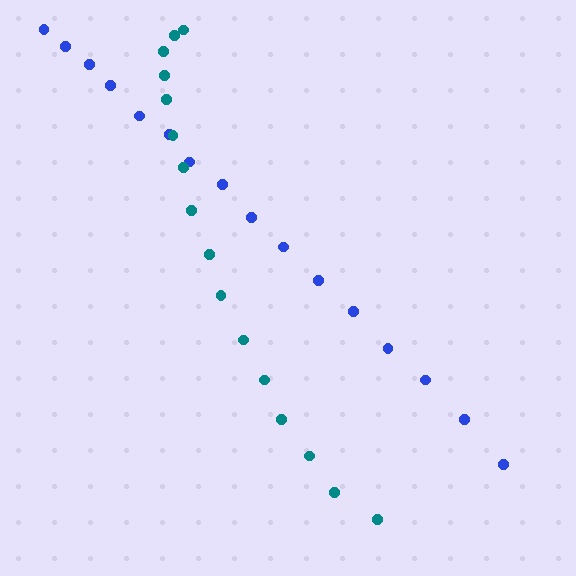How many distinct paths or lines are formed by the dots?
There are 2 distinct paths.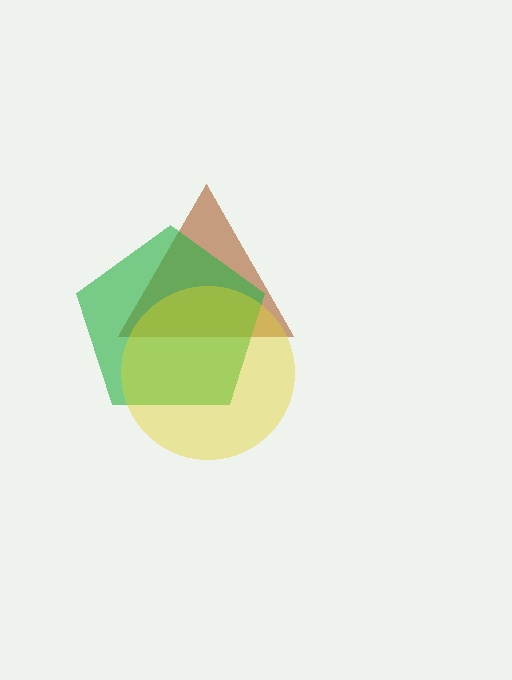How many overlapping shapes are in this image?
There are 3 overlapping shapes in the image.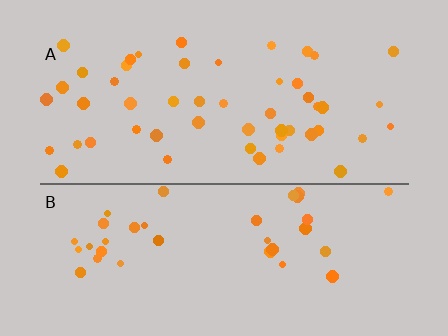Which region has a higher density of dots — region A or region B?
A (the top).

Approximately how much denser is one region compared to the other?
Approximately 1.4× — region A over region B.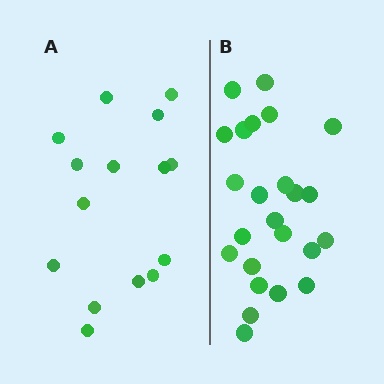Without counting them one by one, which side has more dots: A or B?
Region B (the right region) has more dots.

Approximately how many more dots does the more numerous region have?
Region B has roughly 8 or so more dots than region A.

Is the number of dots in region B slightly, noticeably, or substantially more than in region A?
Region B has substantially more. The ratio is roughly 1.6 to 1.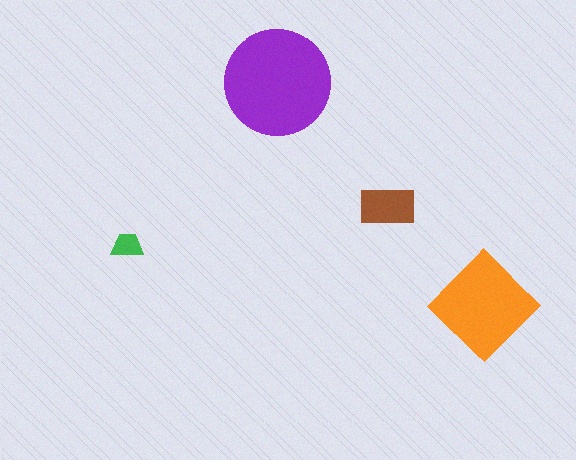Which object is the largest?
The purple circle.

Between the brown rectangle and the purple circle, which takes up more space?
The purple circle.